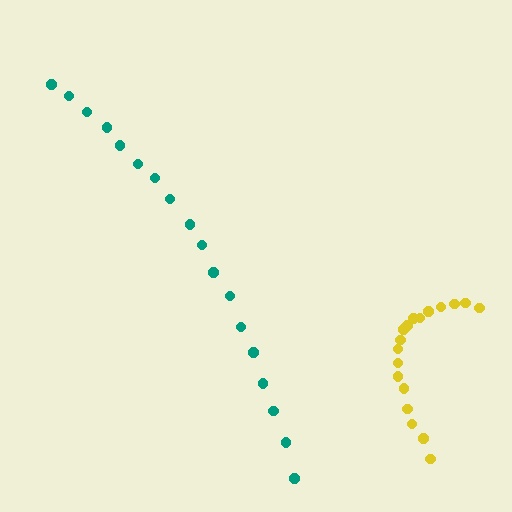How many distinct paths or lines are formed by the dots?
There are 2 distinct paths.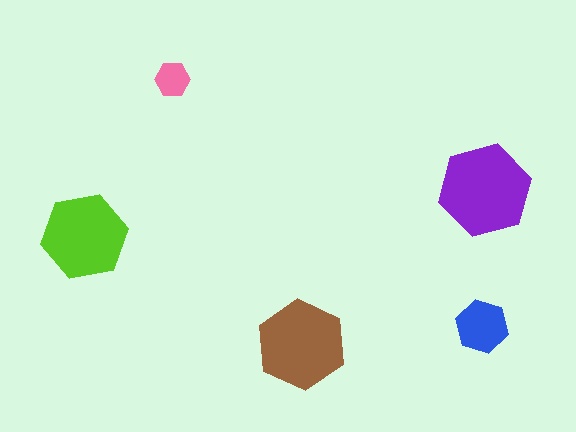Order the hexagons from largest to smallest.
the purple one, the brown one, the lime one, the blue one, the pink one.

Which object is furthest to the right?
The purple hexagon is rightmost.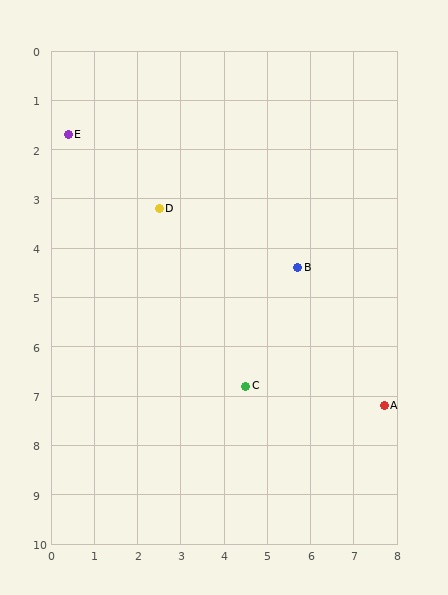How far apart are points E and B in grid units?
Points E and B are about 5.9 grid units apart.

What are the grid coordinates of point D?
Point D is at approximately (2.5, 3.2).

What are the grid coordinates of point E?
Point E is at approximately (0.4, 1.7).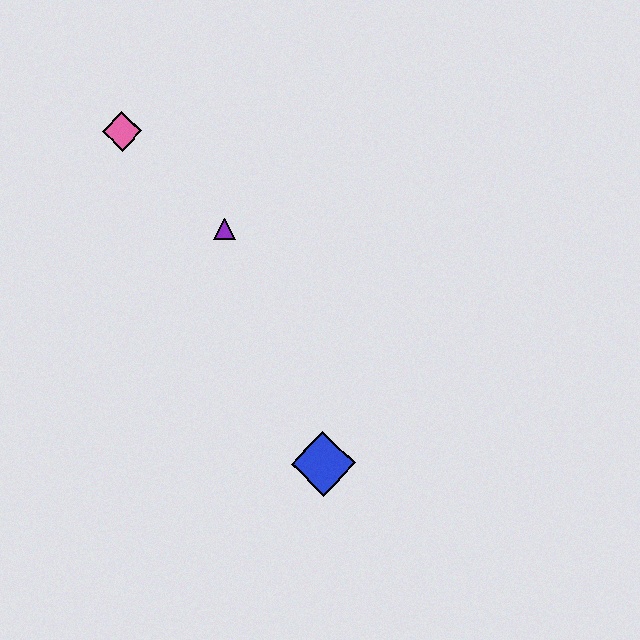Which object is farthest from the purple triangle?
The blue diamond is farthest from the purple triangle.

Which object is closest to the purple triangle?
The pink diamond is closest to the purple triangle.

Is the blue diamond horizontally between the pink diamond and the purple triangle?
No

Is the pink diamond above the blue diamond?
Yes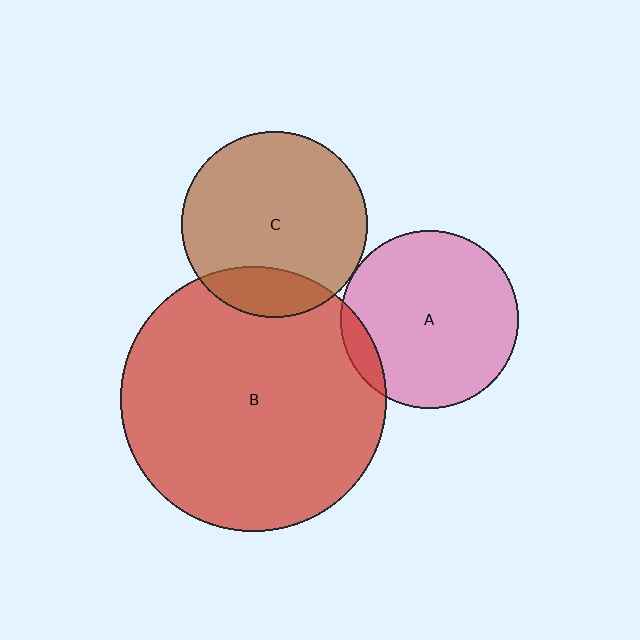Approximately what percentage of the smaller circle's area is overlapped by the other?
Approximately 15%.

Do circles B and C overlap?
Yes.